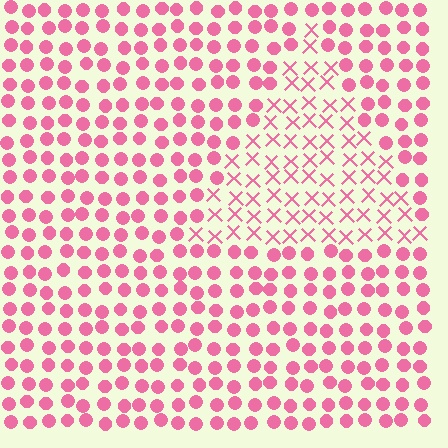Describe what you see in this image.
The image is filled with small pink elements arranged in a uniform grid. A triangle-shaped region contains X marks, while the surrounding area contains circles. The boundary is defined purely by the change in element shape.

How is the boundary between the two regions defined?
The boundary is defined by a change in element shape: X marks inside vs. circles outside. All elements share the same color and spacing.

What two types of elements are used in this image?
The image uses X marks inside the triangle region and circles outside it.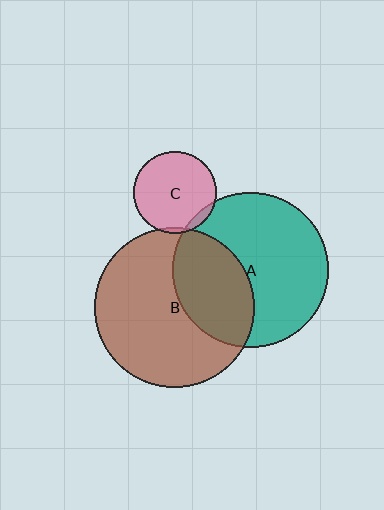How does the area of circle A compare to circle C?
Approximately 3.5 times.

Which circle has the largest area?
Circle B (brown).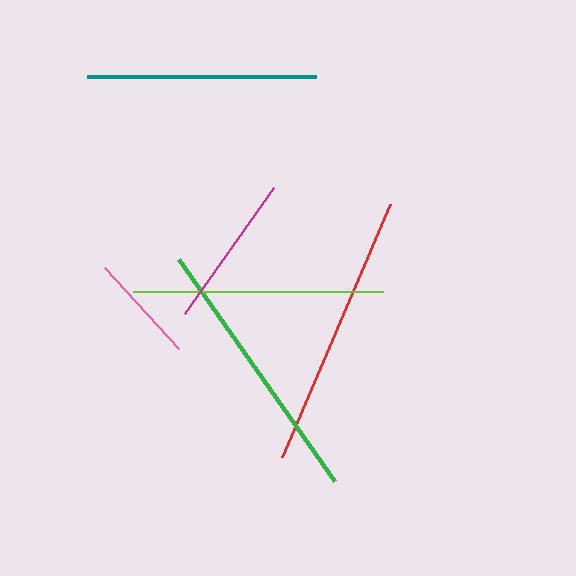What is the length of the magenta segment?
The magenta segment is approximately 154 pixels long.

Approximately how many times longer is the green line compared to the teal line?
The green line is approximately 1.2 times the length of the teal line.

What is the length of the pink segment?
The pink segment is approximately 109 pixels long.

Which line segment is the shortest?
The pink line is the shortest at approximately 109 pixels.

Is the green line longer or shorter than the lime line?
The green line is longer than the lime line.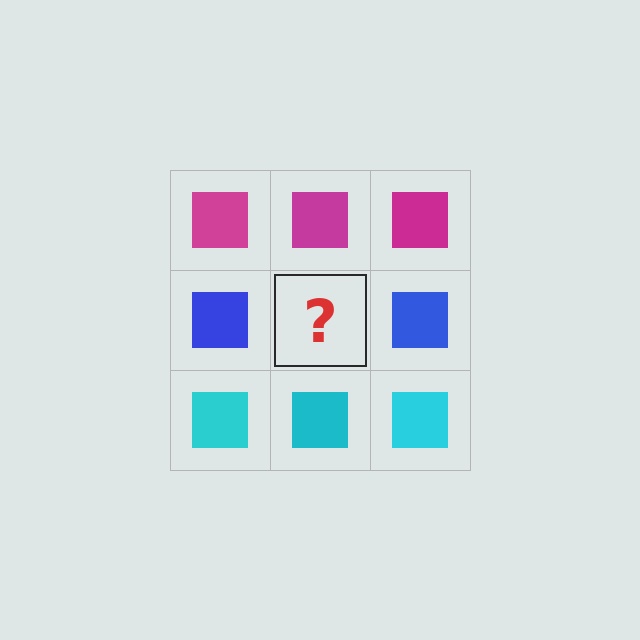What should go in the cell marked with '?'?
The missing cell should contain a blue square.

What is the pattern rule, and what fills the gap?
The rule is that each row has a consistent color. The gap should be filled with a blue square.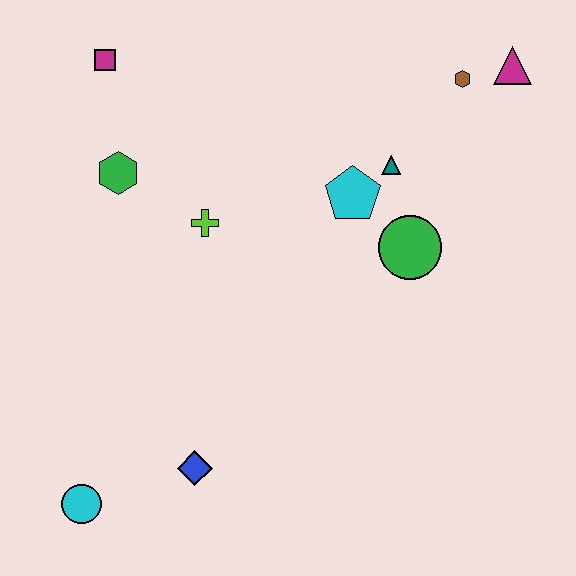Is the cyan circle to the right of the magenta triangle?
No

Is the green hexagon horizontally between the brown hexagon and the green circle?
No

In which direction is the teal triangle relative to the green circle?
The teal triangle is above the green circle.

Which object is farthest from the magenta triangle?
The cyan circle is farthest from the magenta triangle.